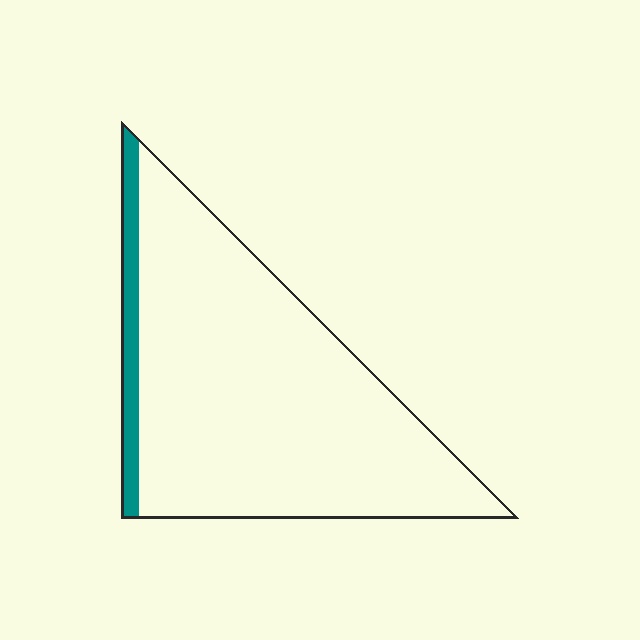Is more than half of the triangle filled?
No.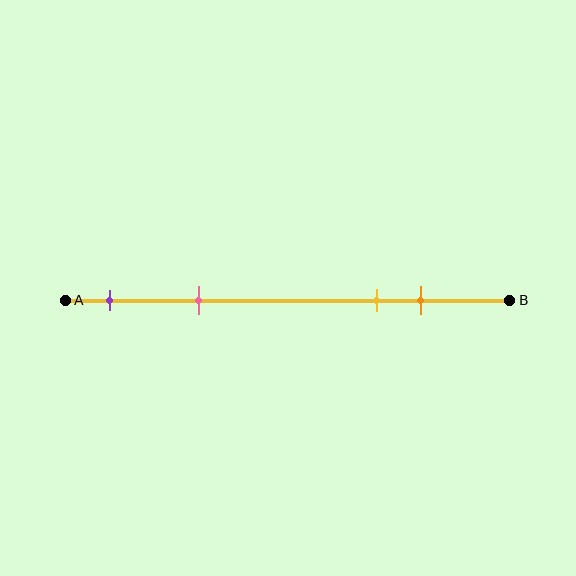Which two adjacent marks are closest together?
The yellow and orange marks are the closest adjacent pair.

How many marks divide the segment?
There are 4 marks dividing the segment.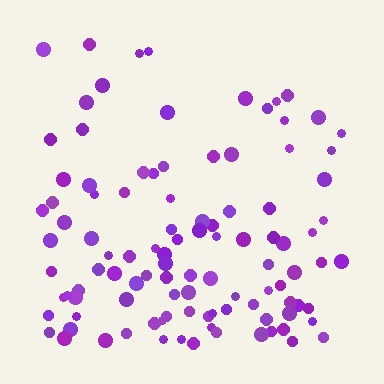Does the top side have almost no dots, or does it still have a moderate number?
Still a moderate number, just noticeably fewer than the bottom.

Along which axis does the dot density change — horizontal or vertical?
Vertical.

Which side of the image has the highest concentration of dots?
The bottom.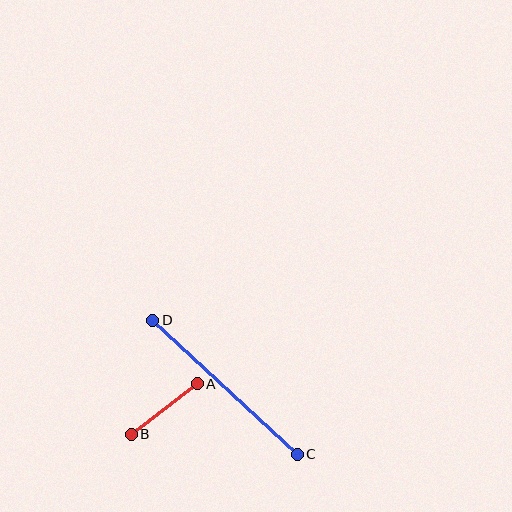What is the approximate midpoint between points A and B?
The midpoint is at approximately (164, 409) pixels.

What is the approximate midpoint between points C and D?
The midpoint is at approximately (225, 387) pixels.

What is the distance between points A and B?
The distance is approximately 83 pixels.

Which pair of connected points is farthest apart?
Points C and D are farthest apart.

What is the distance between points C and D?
The distance is approximately 197 pixels.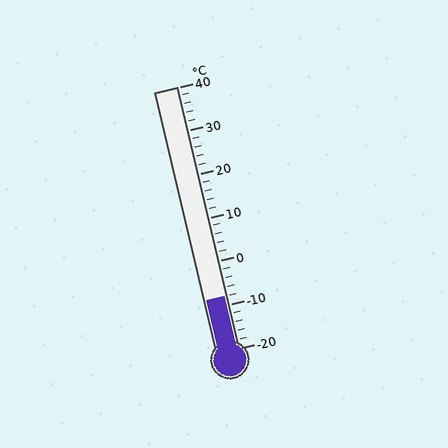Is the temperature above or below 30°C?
The temperature is below 30°C.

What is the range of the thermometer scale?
The thermometer scale ranges from -20°C to 40°C.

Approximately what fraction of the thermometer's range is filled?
The thermometer is filled to approximately 20% of its range.